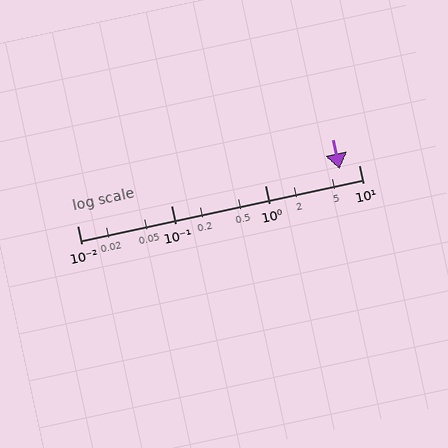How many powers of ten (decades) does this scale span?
The scale spans 3 decades, from 0.01 to 10.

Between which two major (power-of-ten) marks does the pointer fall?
The pointer is between 1 and 10.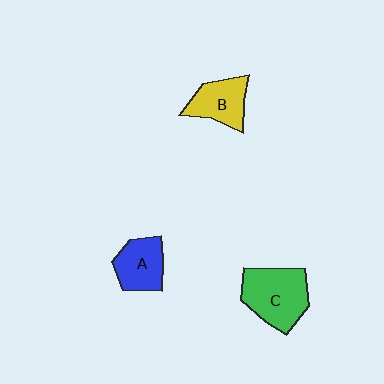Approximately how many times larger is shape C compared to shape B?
Approximately 1.5 times.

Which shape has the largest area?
Shape C (green).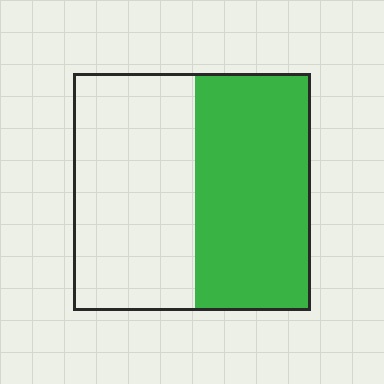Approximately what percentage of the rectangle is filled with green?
Approximately 50%.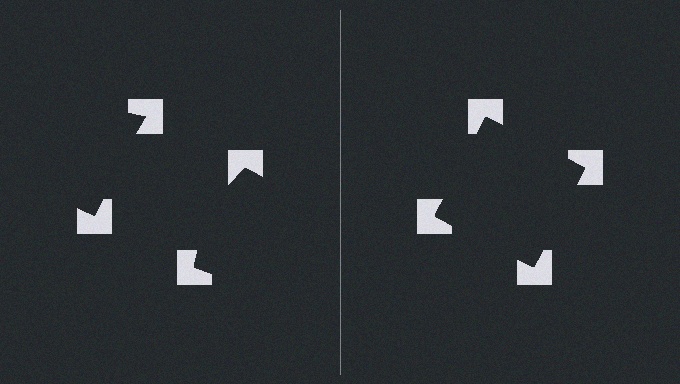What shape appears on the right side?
An illusory square.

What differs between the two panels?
The notched squares are positioned identically on both sides; only the wedge orientations differ. On the right they align to a square; on the left they are misaligned.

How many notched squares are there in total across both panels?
8 — 4 on each side.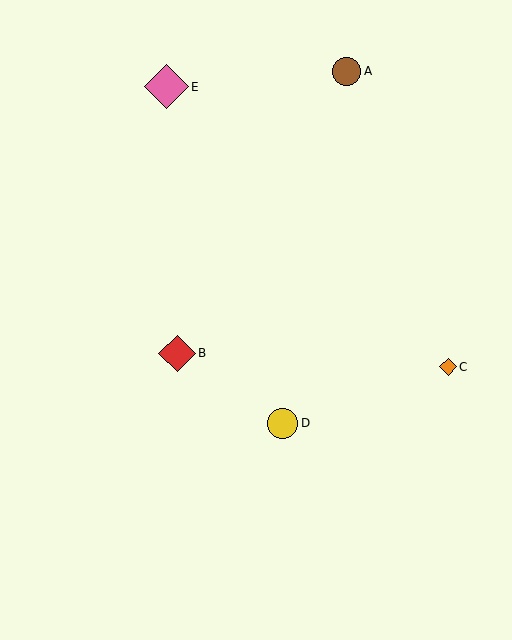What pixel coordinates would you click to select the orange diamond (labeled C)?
Click at (448, 367) to select the orange diamond C.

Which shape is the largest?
The pink diamond (labeled E) is the largest.